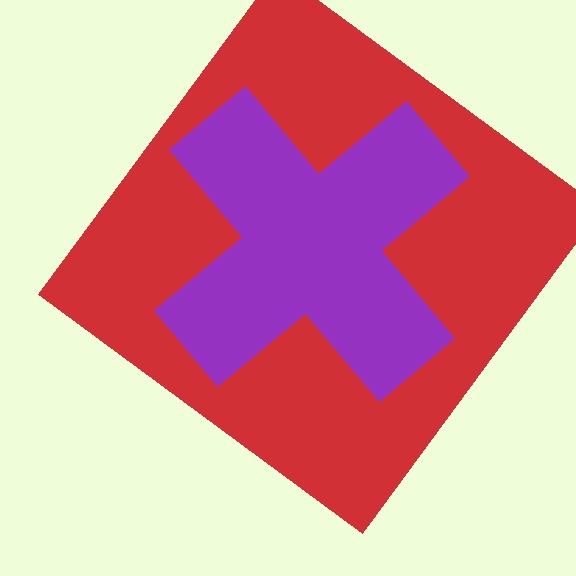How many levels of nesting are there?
2.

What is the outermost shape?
The red diamond.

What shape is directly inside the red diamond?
The purple cross.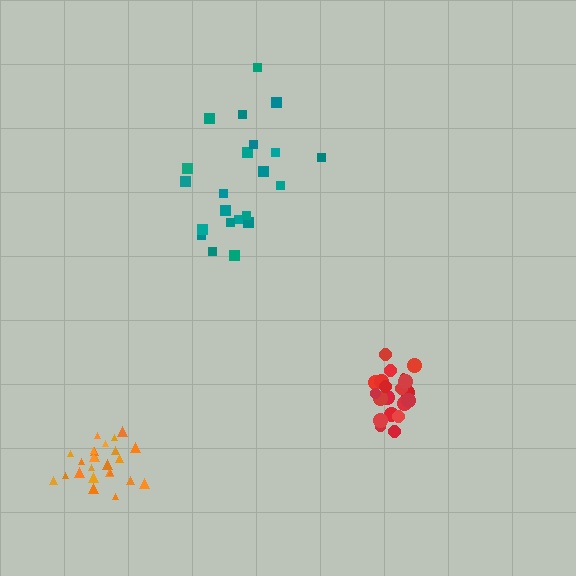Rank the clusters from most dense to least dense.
orange, red, teal.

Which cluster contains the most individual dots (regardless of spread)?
Orange (26).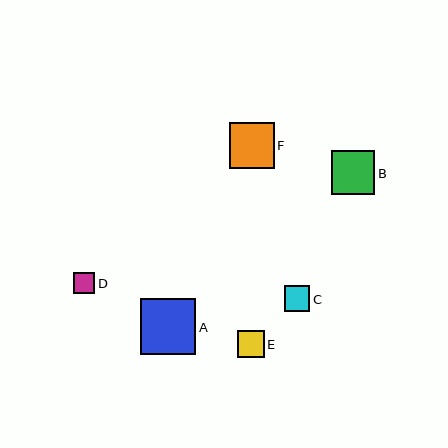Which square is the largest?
Square A is the largest with a size of approximately 56 pixels.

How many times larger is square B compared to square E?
Square B is approximately 1.6 times the size of square E.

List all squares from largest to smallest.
From largest to smallest: A, F, B, E, C, D.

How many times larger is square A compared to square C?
Square A is approximately 2.2 times the size of square C.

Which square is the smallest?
Square D is the smallest with a size of approximately 21 pixels.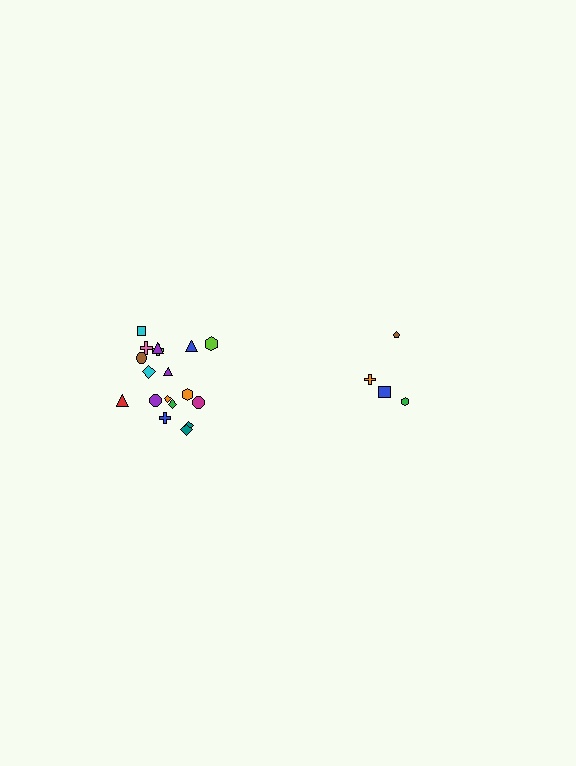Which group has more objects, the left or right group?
The left group.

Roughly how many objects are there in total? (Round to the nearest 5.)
Roughly 20 objects in total.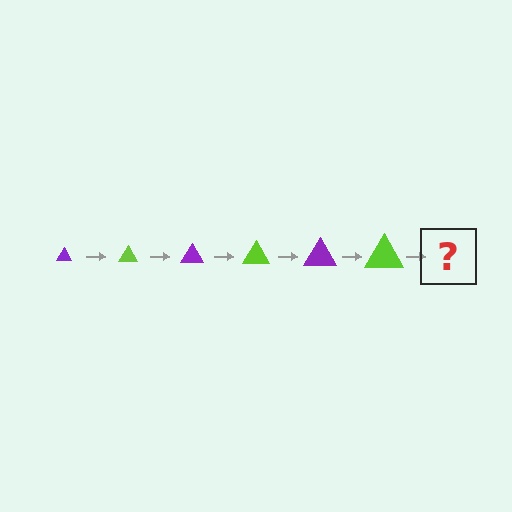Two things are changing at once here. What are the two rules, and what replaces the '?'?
The two rules are that the triangle grows larger each step and the color cycles through purple and lime. The '?' should be a purple triangle, larger than the previous one.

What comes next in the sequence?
The next element should be a purple triangle, larger than the previous one.